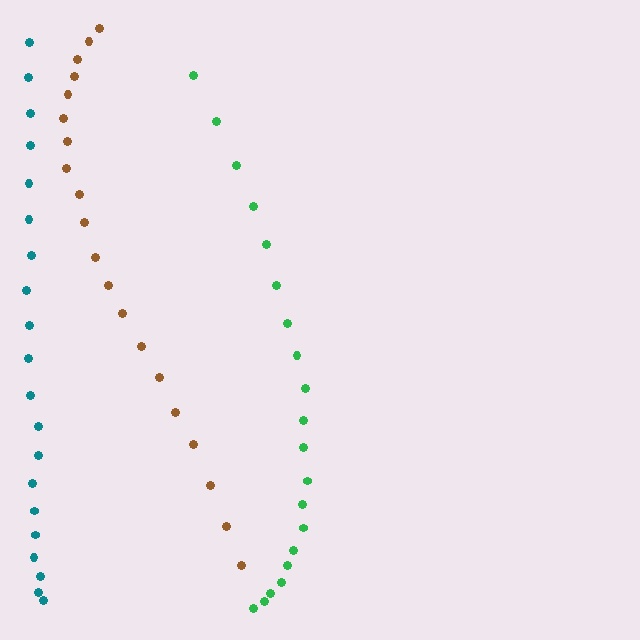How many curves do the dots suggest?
There are 3 distinct paths.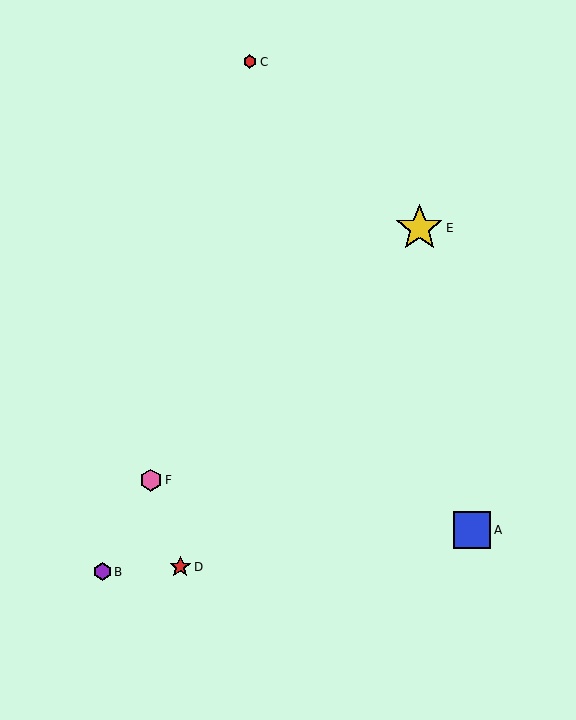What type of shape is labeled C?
Shape C is a red hexagon.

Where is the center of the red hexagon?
The center of the red hexagon is at (250, 62).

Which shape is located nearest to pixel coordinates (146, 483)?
The pink hexagon (labeled F) at (151, 480) is nearest to that location.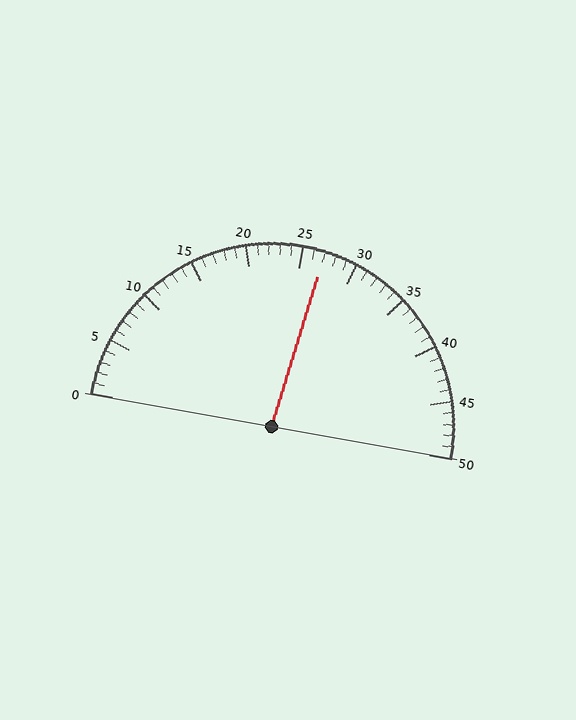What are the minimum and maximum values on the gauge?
The gauge ranges from 0 to 50.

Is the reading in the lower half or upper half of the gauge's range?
The reading is in the upper half of the range (0 to 50).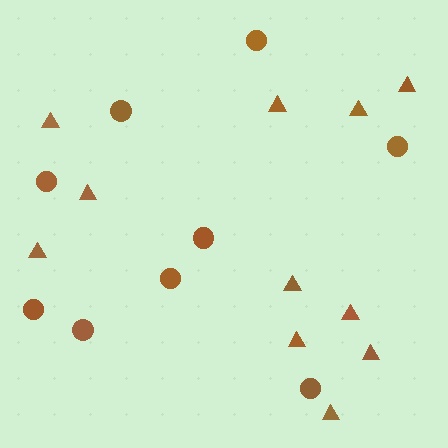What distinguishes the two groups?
There are 2 groups: one group of triangles (11) and one group of circles (9).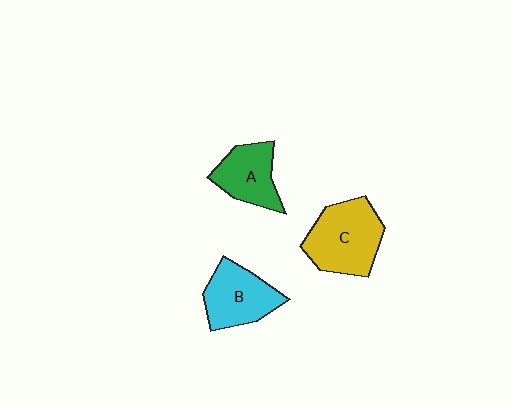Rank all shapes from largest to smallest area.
From largest to smallest: C (yellow), B (cyan), A (green).